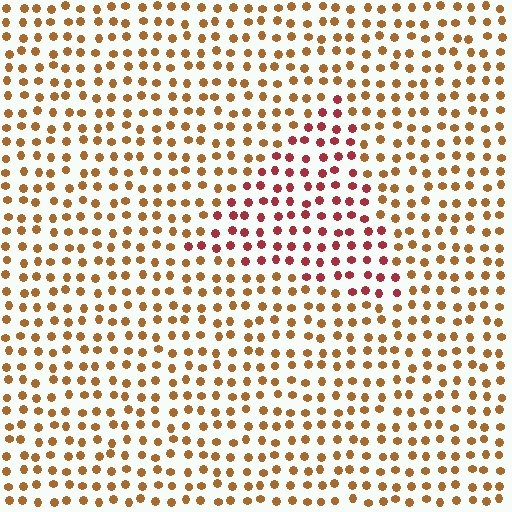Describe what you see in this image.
The image is filled with small brown elements in a uniform arrangement. A triangle-shaped region is visible where the elements are tinted to a slightly different hue, forming a subtle color boundary.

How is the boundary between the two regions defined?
The boundary is defined purely by a slight shift in hue (about 39 degrees). Spacing, size, and orientation are identical on both sides.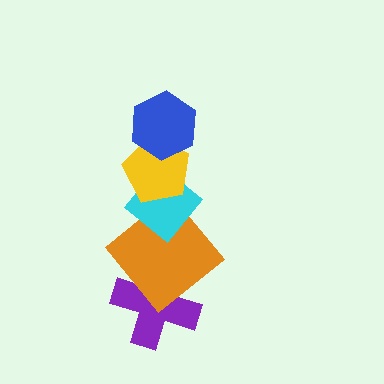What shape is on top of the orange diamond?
The cyan diamond is on top of the orange diamond.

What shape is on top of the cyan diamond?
The yellow pentagon is on top of the cyan diamond.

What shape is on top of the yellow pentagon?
The blue hexagon is on top of the yellow pentagon.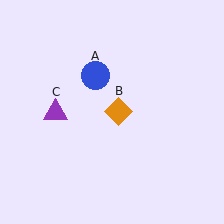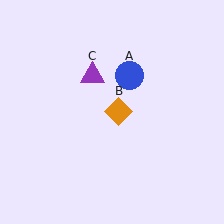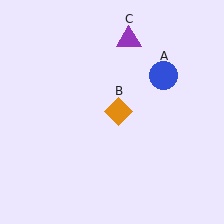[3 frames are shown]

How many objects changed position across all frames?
2 objects changed position: blue circle (object A), purple triangle (object C).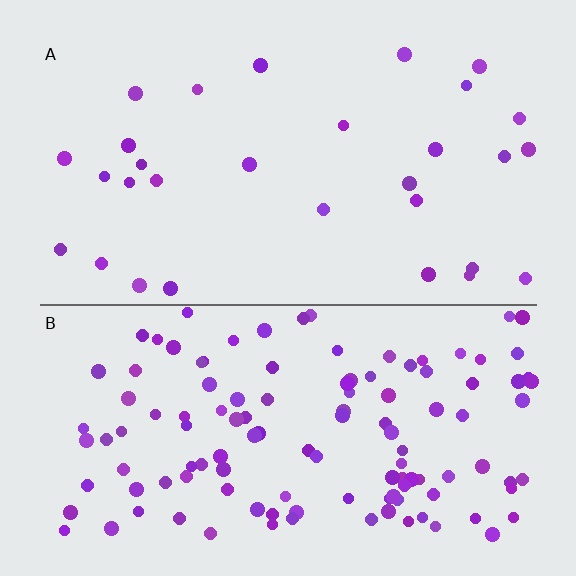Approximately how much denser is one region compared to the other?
Approximately 4.1× — region B over region A.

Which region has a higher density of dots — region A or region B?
B (the bottom).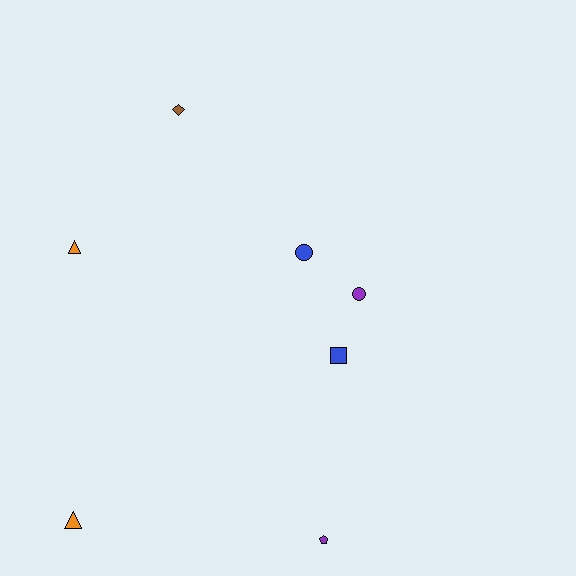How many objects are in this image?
There are 7 objects.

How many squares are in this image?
There is 1 square.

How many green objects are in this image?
There are no green objects.